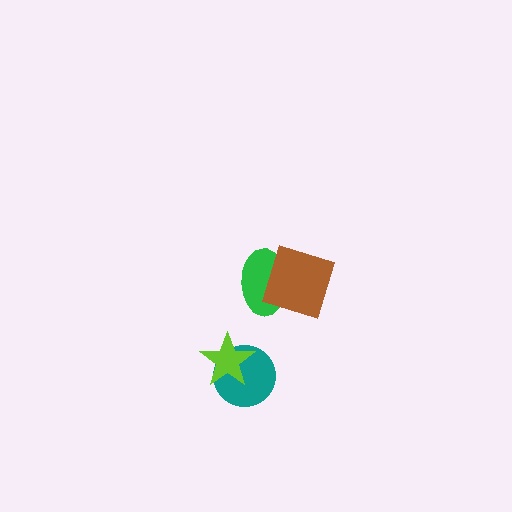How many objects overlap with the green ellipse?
1 object overlaps with the green ellipse.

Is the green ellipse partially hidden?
Yes, it is partially covered by another shape.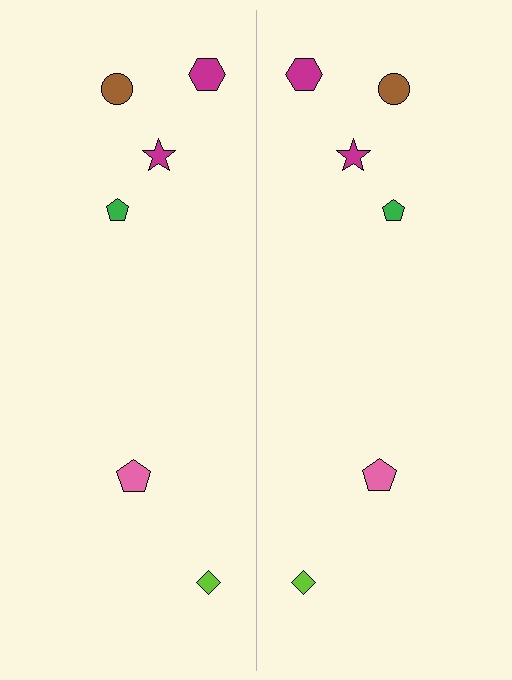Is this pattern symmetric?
Yes, this pattern has bilateral (reflection) symmetry.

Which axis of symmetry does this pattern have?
The pattern has a vertical axis of symmetry running through the center of the image.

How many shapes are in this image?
There are 12 shapes in this image.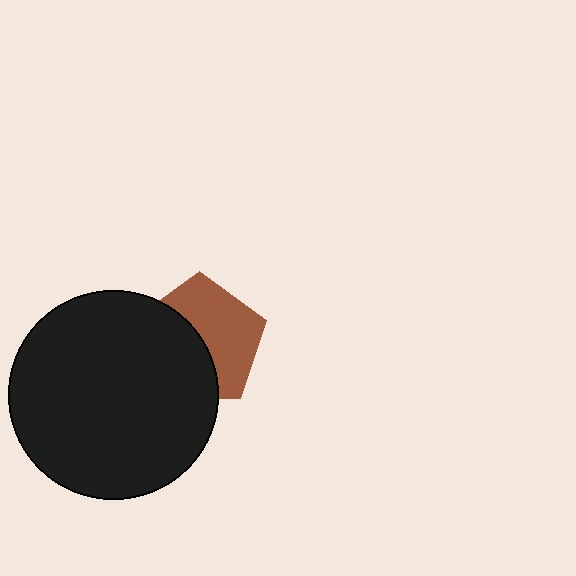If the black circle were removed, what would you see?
You would see the complete brown pentagon.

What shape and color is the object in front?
The object in front is a black circle.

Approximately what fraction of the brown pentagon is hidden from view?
Roughly 48% of the brown pentagon is hidden behind the black circle.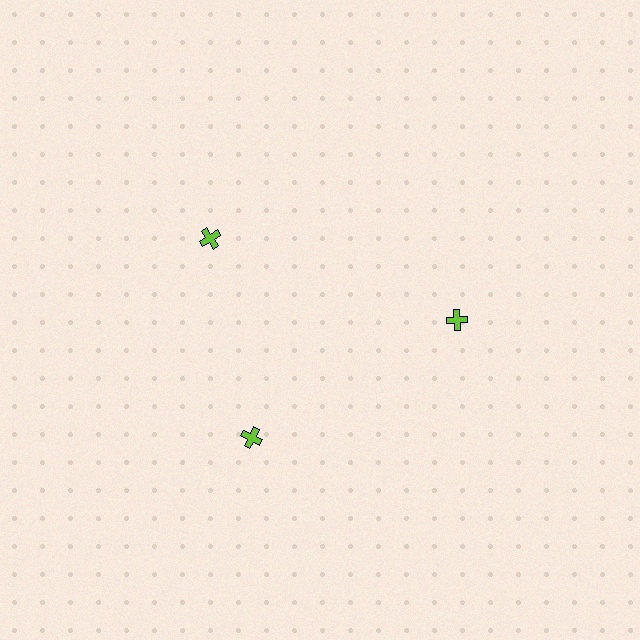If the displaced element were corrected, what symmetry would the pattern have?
It would have 3-fold rotational symmetry — the pattern would map onto itself every 120 degrees.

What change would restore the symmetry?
The symmetry would be restored by rotating it back into even spacing with its neighbors so that all 3 crosses sit at equal angles and equal distance from the center.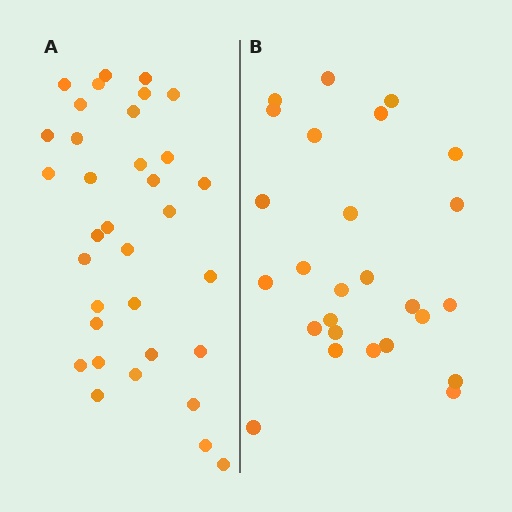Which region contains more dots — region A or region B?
Region A (the left region) has more dots.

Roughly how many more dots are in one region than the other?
Region A has roughly 8 or so more dots than region B.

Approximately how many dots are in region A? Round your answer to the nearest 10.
About 30 dots. (The exact count is 34, which rounds to 30.)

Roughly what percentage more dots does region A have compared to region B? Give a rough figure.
About 30% more.